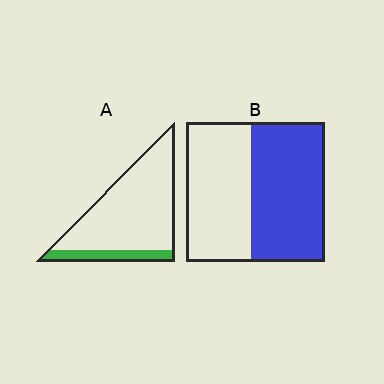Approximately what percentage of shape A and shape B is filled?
A is approximately 15% and B is approximately 55%.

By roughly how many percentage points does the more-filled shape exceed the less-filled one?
By roughly 35 percentage points (B over A).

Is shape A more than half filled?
No.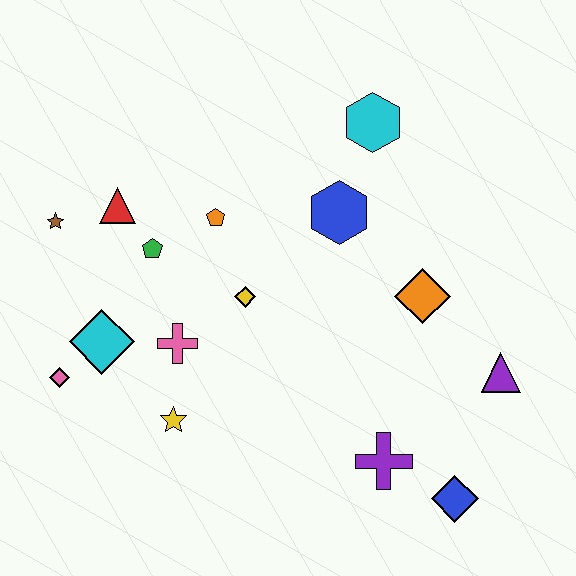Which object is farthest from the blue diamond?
The brown star is farthest from the blue diamond.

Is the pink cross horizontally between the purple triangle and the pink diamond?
Yes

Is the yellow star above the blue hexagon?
No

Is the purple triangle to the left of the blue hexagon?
No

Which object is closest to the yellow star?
The pink cross is closest to the yellow star.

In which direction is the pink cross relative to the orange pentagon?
The pink cross is below the orange pentagon.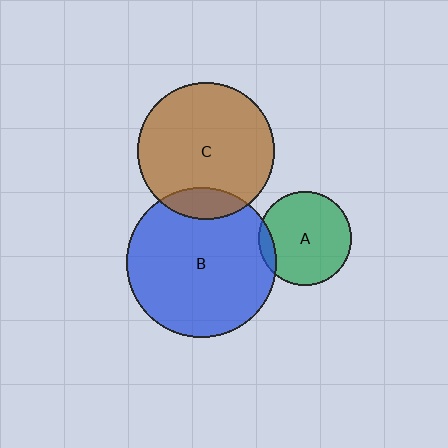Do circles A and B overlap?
Yes.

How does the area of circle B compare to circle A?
Approximately 2.6 times.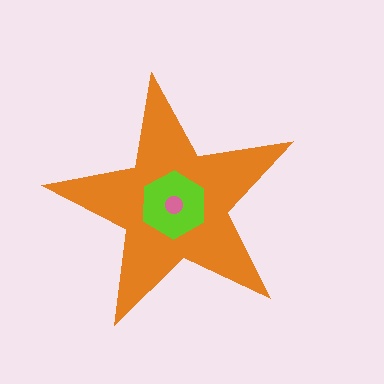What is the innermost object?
The pink circle.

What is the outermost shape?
The orange star.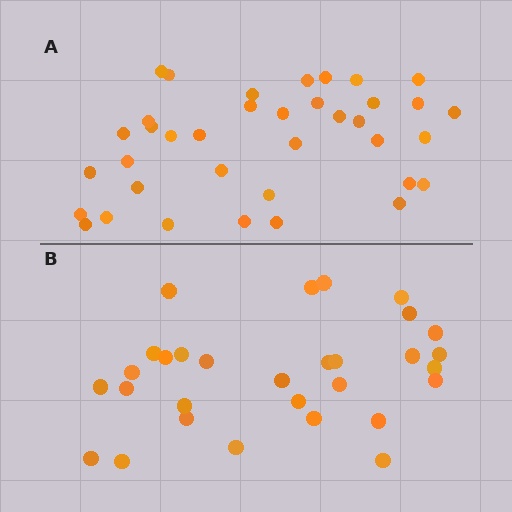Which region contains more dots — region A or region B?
Region A (the top region) has more dots.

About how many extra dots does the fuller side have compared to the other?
Region A has roughly 8 or so more dots than region B.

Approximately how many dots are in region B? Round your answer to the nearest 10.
About 30 dots.